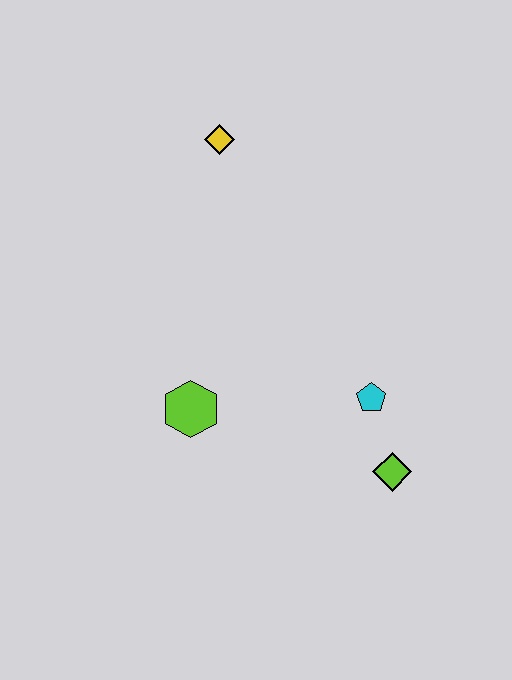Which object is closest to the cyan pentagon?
The lime diamond is closest to the cyan pentagon.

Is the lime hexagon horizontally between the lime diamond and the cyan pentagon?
No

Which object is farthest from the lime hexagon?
The yellow diamond is farthest from the lime hexagon.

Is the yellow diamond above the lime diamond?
Yes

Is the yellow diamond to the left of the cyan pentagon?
Yes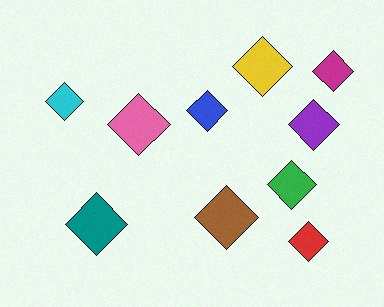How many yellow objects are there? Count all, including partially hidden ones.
There is 1 yellow object.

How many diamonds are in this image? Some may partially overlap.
There are 10 diamonds.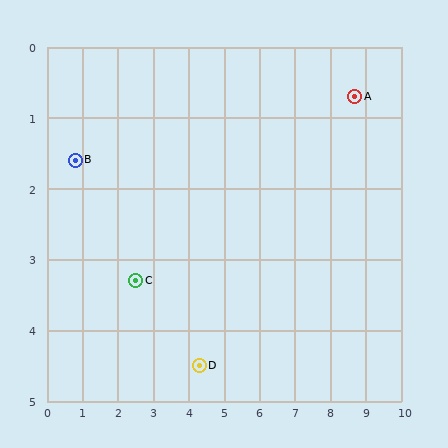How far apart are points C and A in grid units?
Points C and A are about 6.7 grid units apart.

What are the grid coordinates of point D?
Point D is at approximately (4.3, 4.5).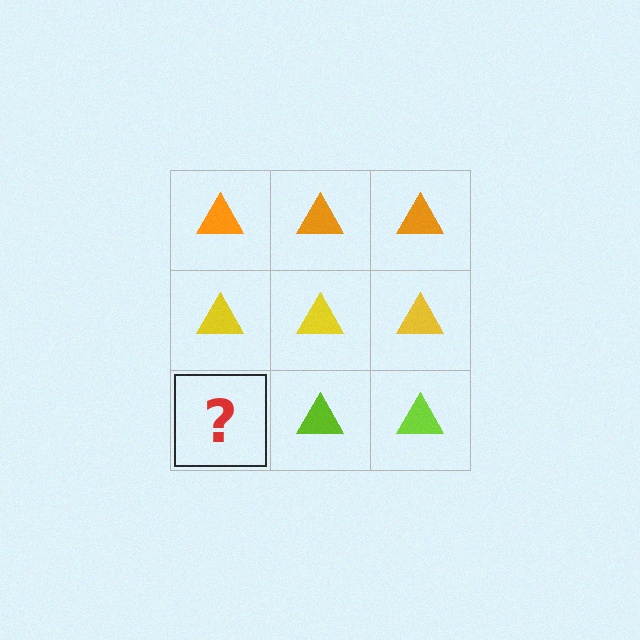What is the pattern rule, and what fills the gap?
The rule is that each row has a consistent color. The gap should be filled with a lime triangle.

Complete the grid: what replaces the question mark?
The question mark should be replaced with a lime triangle.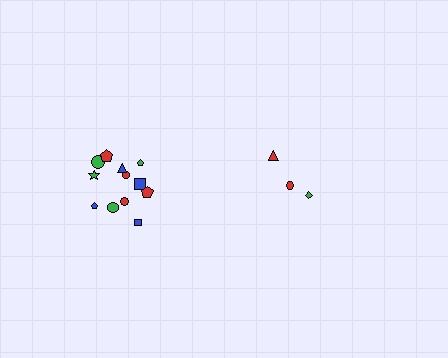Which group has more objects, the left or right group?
The left group.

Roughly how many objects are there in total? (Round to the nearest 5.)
Roughly 15 objects in total.